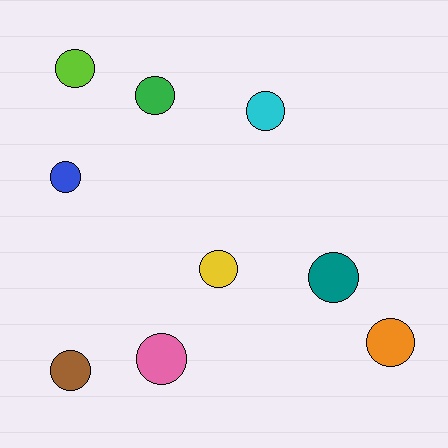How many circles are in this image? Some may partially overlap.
There are 9 circles.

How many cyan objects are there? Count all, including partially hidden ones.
There is 1 cyan object.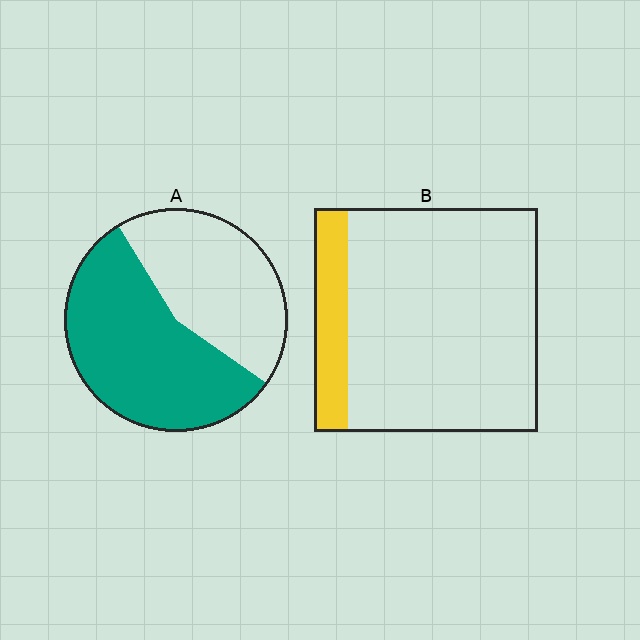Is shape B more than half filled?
No.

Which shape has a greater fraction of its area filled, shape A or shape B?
Shape A.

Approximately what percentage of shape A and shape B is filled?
A is approximately 55% and B is approximately 15%.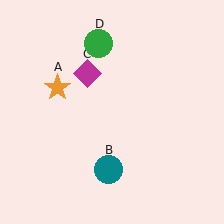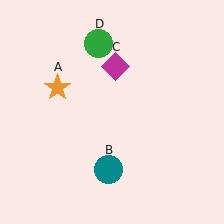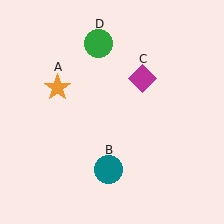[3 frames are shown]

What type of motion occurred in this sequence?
The magenta diamond (object C) rotated clockwise around the center of the scene.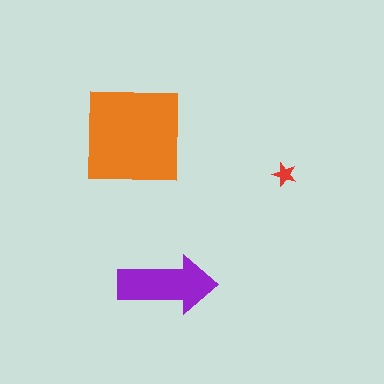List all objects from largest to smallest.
The orange square, the purple arrow, the red star.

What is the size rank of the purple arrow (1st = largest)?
2nd.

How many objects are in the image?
There are 3 objects in the image.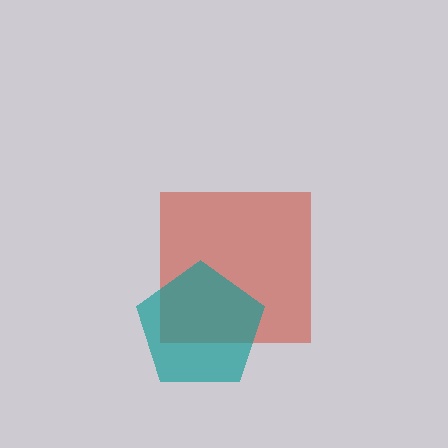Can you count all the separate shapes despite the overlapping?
Yes, there are 2 separate shapes.